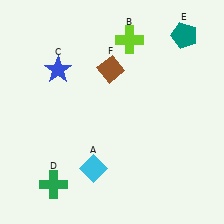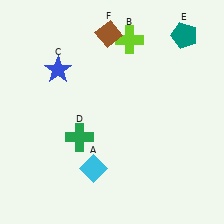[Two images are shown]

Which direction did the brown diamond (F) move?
The brown diamond (F) moved up.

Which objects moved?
The objects that moved are: the green cross (D), the brown diamond (F).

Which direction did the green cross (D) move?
The green cross (D) moved up.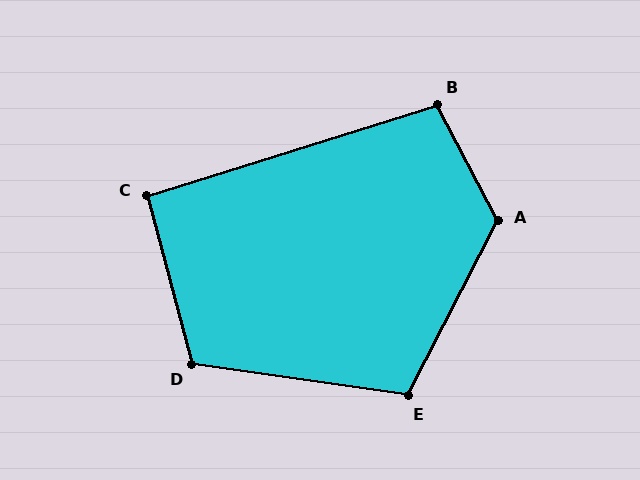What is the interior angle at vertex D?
Approximately 113 degrees (obtuse).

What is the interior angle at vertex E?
Approximately 109 degrees (obtuse).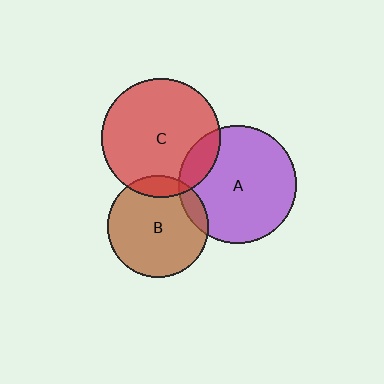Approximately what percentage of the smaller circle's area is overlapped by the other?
Approximately 10%.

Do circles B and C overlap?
Yes.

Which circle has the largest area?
Circle C (red).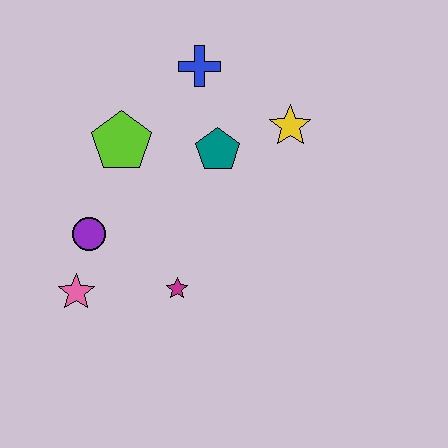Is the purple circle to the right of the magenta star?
No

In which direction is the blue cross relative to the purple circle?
The blue cross is above the purple circle.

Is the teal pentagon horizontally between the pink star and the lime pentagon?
No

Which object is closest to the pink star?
The purple circle is closest to the pink star.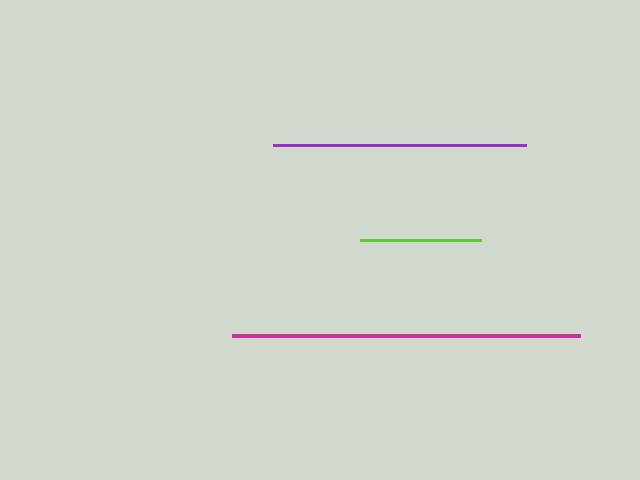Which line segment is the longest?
The magenta line is the longest at approximately 348 pixels.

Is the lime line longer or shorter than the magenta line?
The magenta line is longer than the lime line.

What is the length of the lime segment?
The lime segment is approximately 121 pixels long.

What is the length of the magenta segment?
The magenta segment is approximately 348 pixels long.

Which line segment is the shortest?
The lime line is the shortest at approximately 121 pixels.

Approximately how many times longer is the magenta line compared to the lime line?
The magenta line is approximately 2.9 times the length of the lime line.